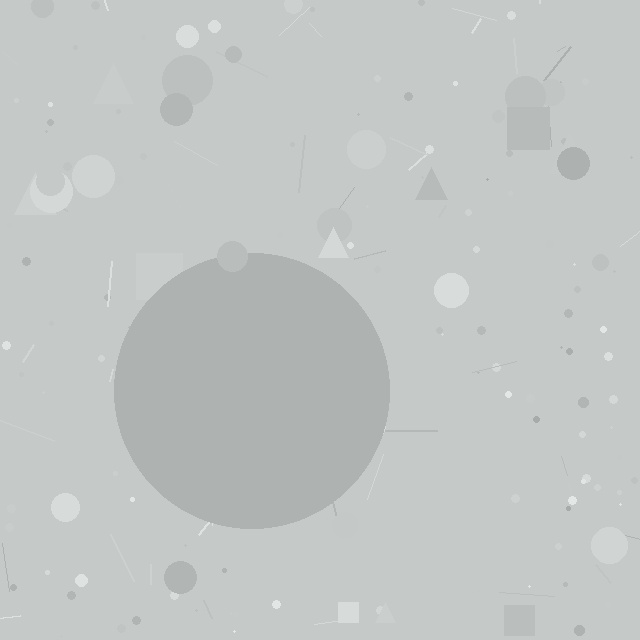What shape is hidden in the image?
A circle is hidden in the image.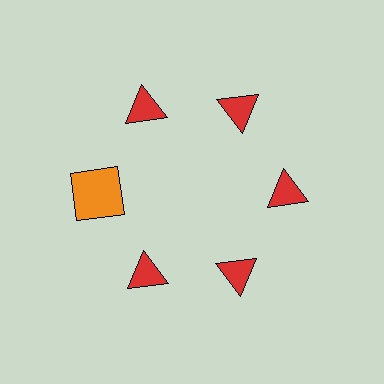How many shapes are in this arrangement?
There are 6 shapes arranged in a ring pattern.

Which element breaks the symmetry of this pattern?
The orange square at roughly the 9 o'clock position breaks the symmetry. All other shapes are red triangles.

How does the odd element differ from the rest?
It differs in both color (orange instead of red) and shape (square instead of triangle).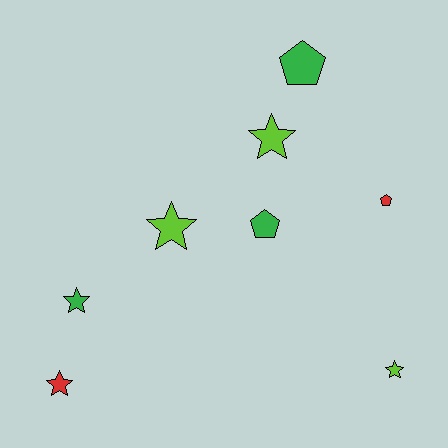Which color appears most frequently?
Lime, with 3 objects.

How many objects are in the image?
There are 8 objects.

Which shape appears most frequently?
Star, with 5 objects.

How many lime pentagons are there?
There are no lime pentagons.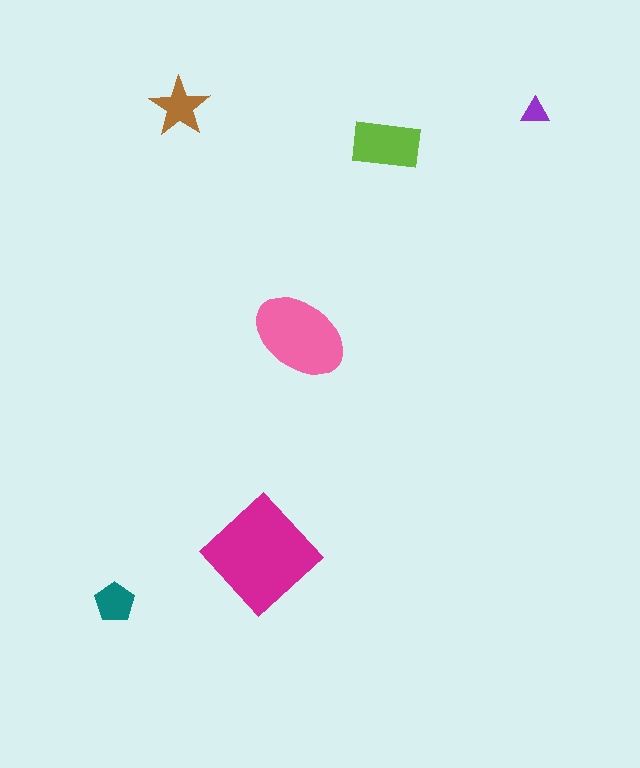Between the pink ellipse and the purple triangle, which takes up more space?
The pink ellipse.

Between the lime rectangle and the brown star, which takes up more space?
The lime rectangle.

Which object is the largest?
The magenta diamond.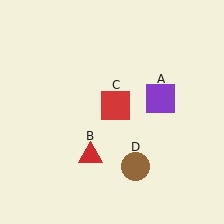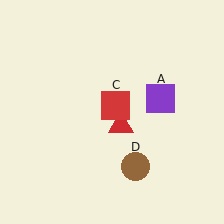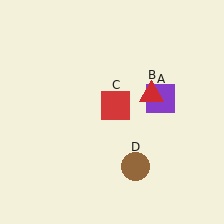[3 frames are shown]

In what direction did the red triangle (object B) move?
The red triangle (object B) moved up and to the right.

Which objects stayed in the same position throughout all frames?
Purple square (object A) and red square (object C) and brown circle (object D) remained stationary.